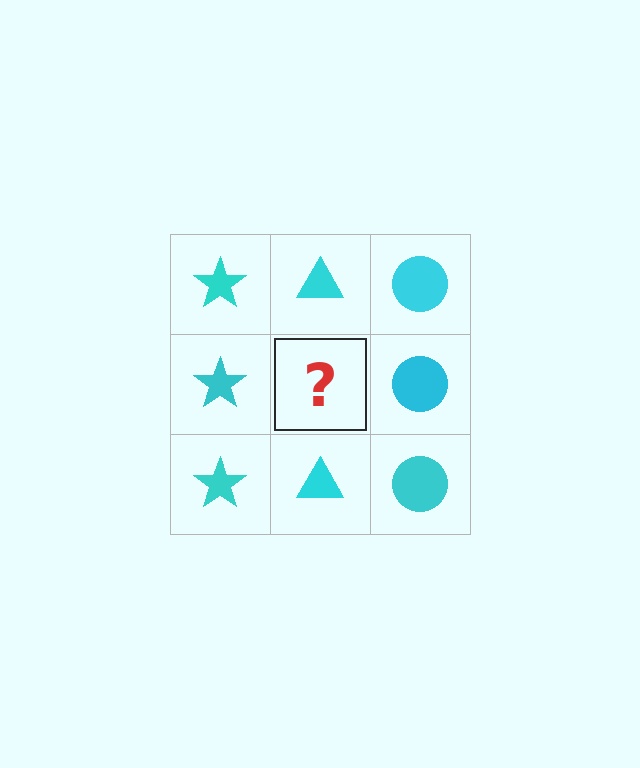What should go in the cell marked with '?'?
The missing cell should contain a cyan triangle.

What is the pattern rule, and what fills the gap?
The rule is that each column has a consistent shape. The gap should be filled with a cyan triangle.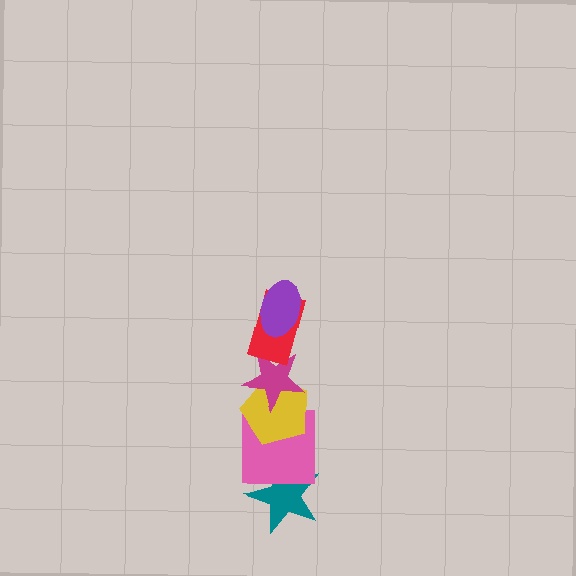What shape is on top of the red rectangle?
The purple ellipse is on top of the red rectangle.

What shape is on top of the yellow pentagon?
The magenta star is on top of the yellow pentagon.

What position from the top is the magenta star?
The magenta star is 3rd from the top.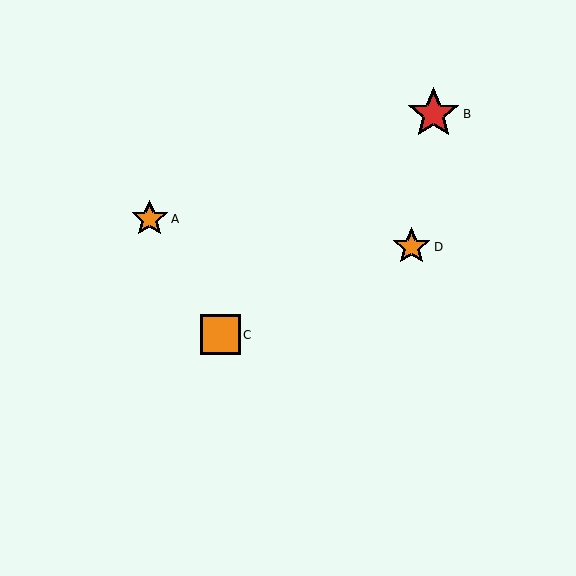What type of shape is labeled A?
Shape A is an orange star.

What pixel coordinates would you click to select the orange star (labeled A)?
Click at (150, 219) to select the orange star A.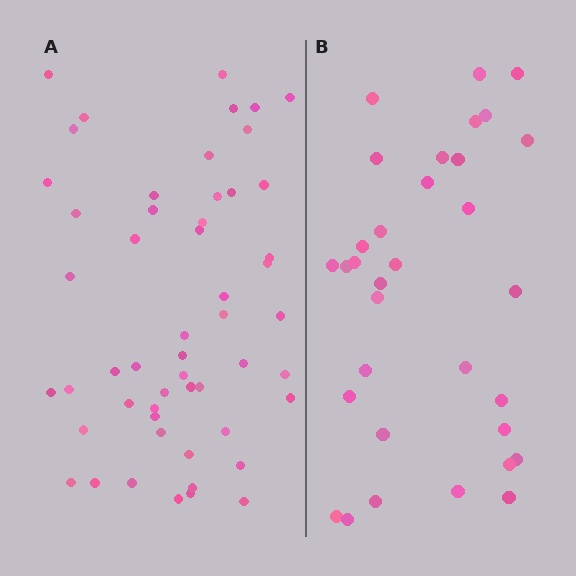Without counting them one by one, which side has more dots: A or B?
Region A (the left region) has more dots.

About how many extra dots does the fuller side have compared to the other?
Region A has approximately 20 more dots than region B.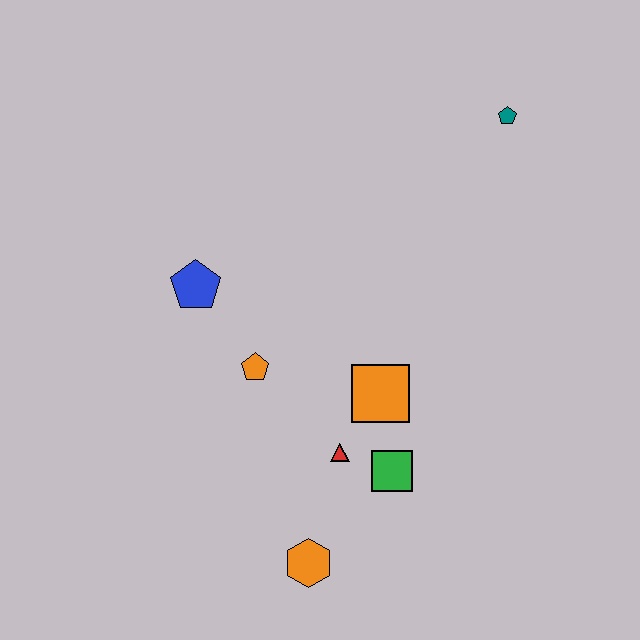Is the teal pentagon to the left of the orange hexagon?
No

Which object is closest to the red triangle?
The green square is closest to the red triangle.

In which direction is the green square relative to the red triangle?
The green square is to the right of the red triangle.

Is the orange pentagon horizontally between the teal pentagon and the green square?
No